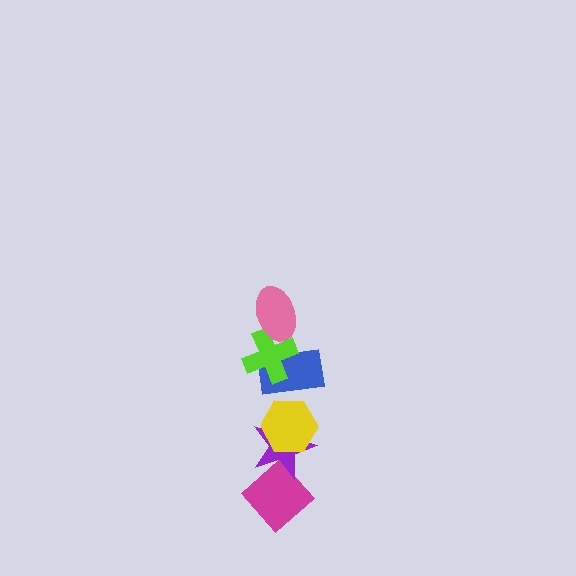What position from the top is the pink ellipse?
The pink ellipse is 1st from the top.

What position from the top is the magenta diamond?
The magenta diamond is 6th from the top.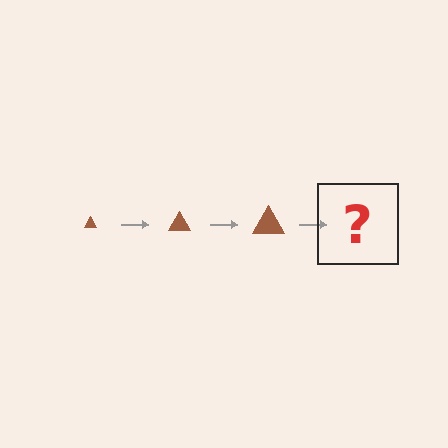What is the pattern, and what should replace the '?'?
The pattern is that the triangle gets progressively larger each step. The '?' should be a brown triangle, larger than the previous one.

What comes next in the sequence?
The next element should be a brown triangle, larger than the previous one.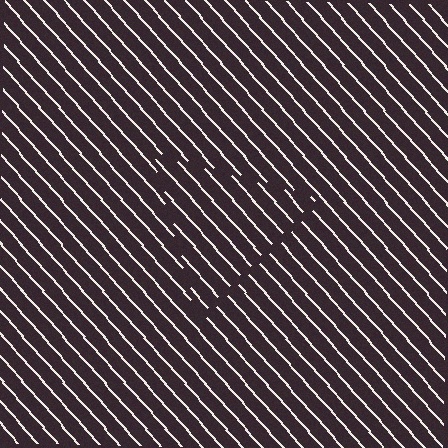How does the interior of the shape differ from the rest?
The interior of the shape contains the same grating, shifted by half a period — the contour is defined by the phase discontinuity where line-ends from the inner and outer gratings abut.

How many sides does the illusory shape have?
3 sides — the line-ends trace a triangle.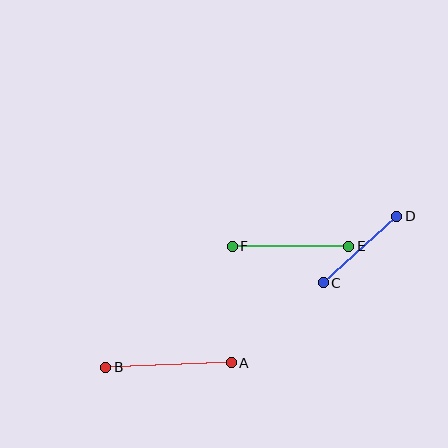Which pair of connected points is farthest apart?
Points A and B are farthest apart.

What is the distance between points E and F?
The distance is approximately 116 pixels.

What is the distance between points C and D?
The distance is approximately 99 pixels.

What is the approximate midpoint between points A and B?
The midpoint is at approximately (168, 365) pixels.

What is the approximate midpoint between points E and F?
The midpoint is at approximately (290, 246) pixels.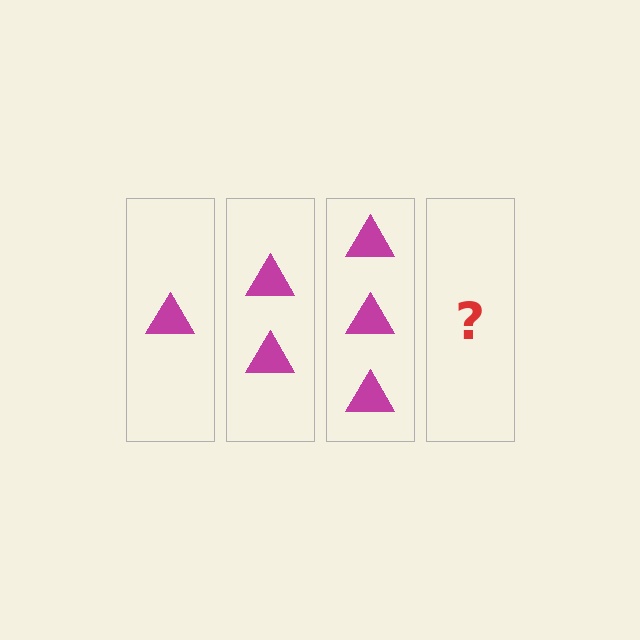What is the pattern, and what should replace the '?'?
The pattern is that each step adds one more triangle. The '?' should be 4 triangles.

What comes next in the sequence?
The next element should be 4 triangles.